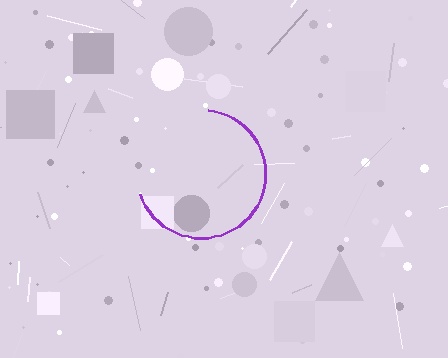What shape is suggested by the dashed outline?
The dashed outline suggests a circle.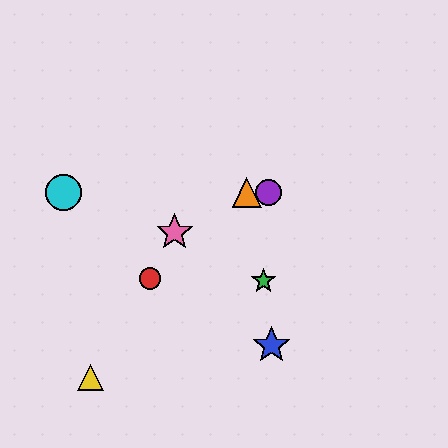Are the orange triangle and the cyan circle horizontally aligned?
Yes, both are at y≈192.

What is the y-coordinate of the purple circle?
The purple circle is at y≈192.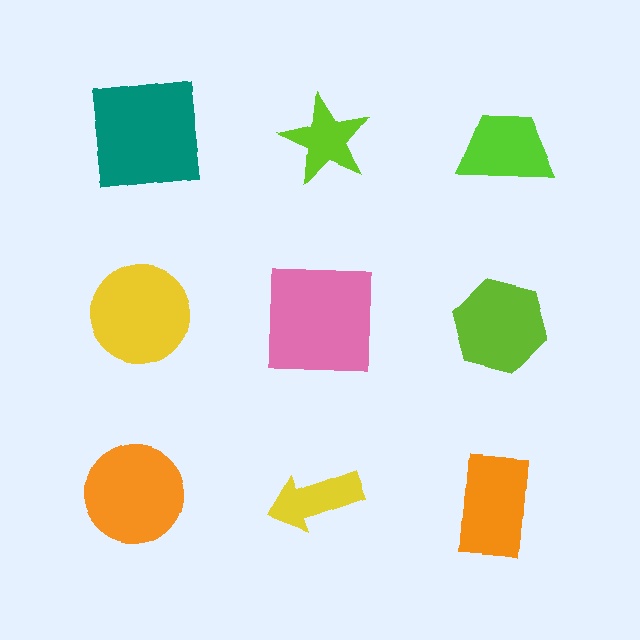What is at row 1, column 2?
A lime star.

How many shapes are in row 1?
3 shapes.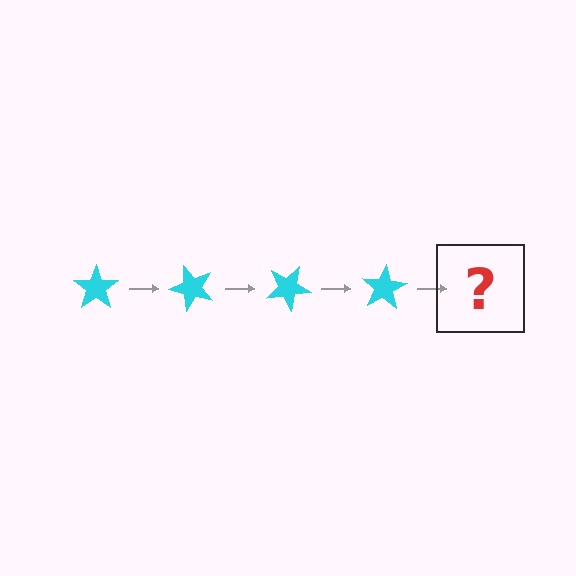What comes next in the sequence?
The next element should be a cyan star rotated 200 degrees.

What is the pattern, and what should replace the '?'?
The pattern is that the star rotates 50 degrees each step. The '?' should be a cyan star rotated 200 degrees.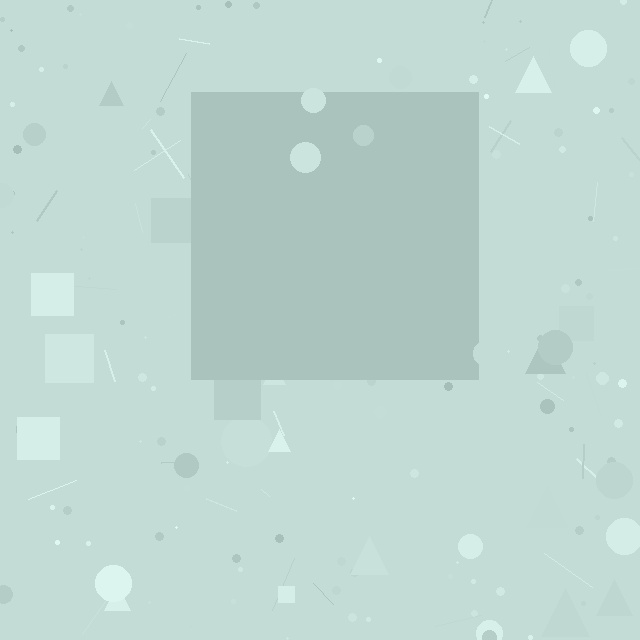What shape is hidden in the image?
A square is hidden in the image.